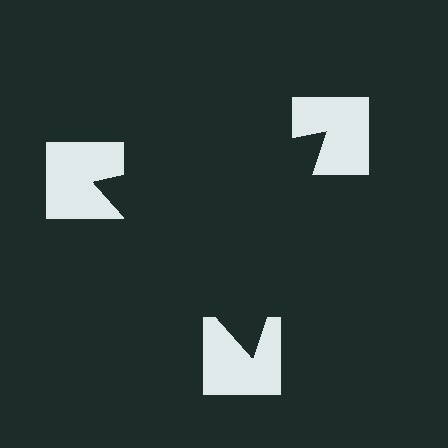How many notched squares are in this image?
There are 3 — one at each vertex of the illusory triangle.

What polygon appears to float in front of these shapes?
An illusory triangle — its edges are inferred from the aligned wedge cuts in the notched squares, not physically drawn.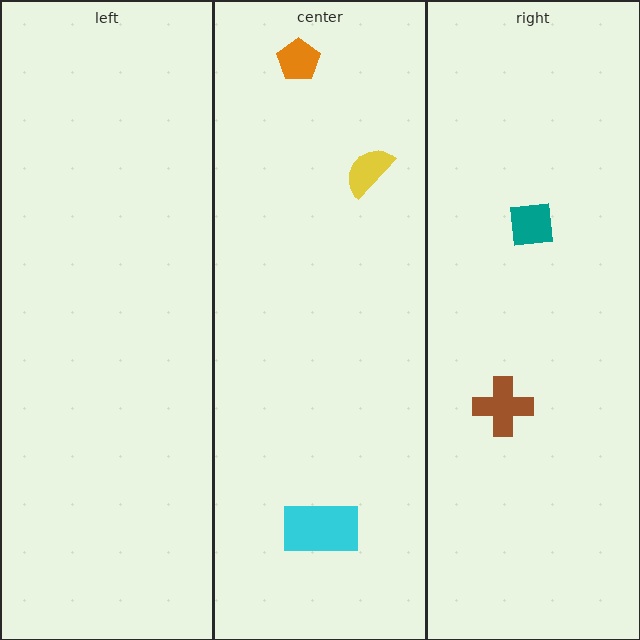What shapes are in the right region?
The teal square, the brown cross.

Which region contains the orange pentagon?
The center region.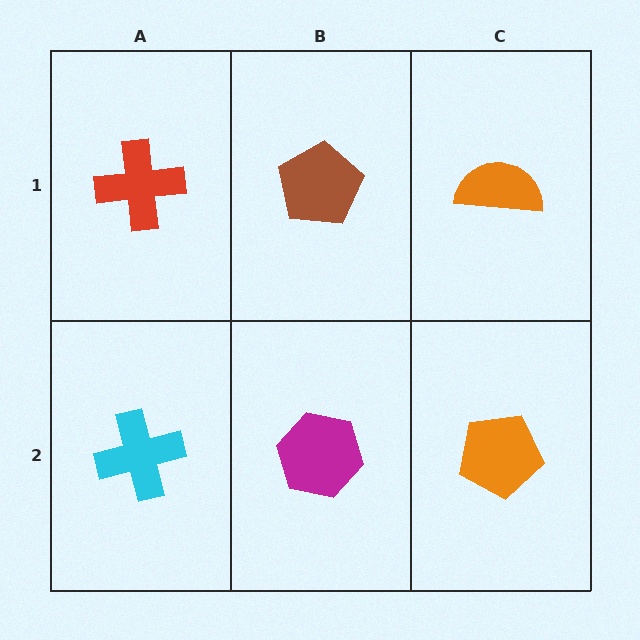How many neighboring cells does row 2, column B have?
3.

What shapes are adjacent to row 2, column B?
A brown pentagon (row 1, column B), a cyan cross (row 2, column A), an orange pentagon (row 2, column C).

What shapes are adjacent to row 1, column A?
A cyan cross (row 2, column A), a brown pentagon (row 1, column B).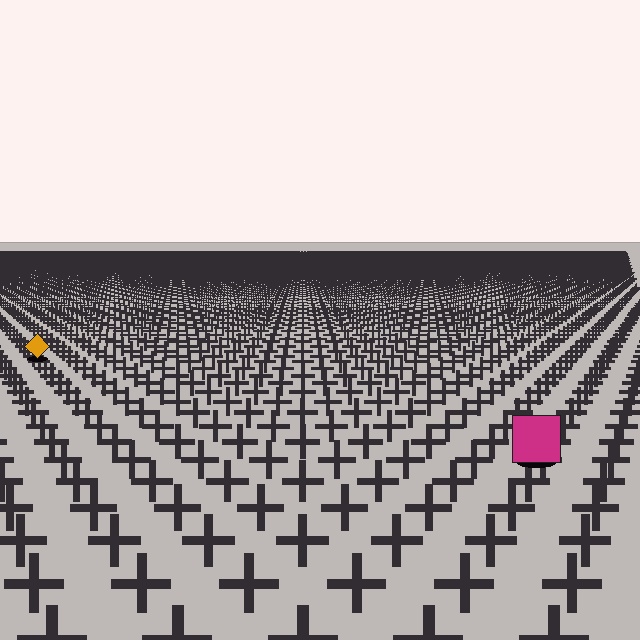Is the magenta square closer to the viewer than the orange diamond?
Yes. The magenta square is closer — you can tell from the texture gradient: the ground texture is coarser near it.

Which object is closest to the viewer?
The magenta square is closest. The texture marks near it are larger and more spread out.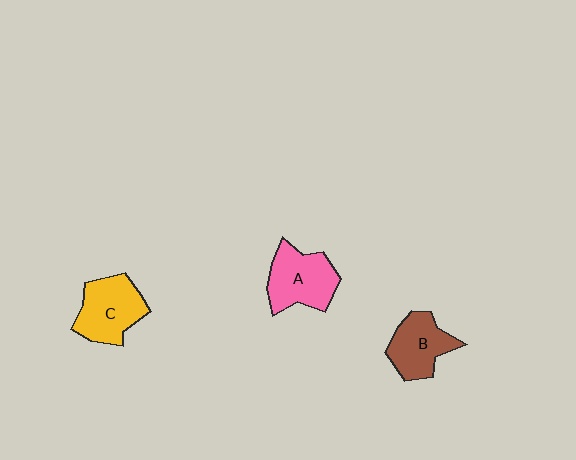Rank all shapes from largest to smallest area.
From largest to smallest: A (pink), C (yellow), B (brown).